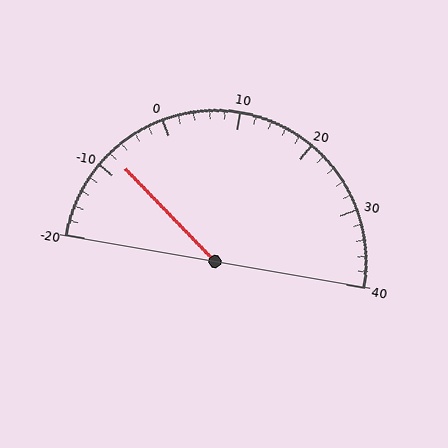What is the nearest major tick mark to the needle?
The nearest major tick mark is -10.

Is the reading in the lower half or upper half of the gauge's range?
The reading is in the lower half of the range (-20 to 40).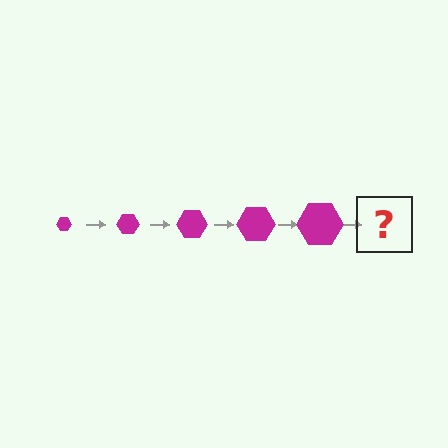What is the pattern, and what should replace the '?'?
The pattern is that the hexagon gets progressively larger each step. The '?' should be a magenta hexagon, larger than the previous one.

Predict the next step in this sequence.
The next step is a magenta hexagon, larger than the previous one.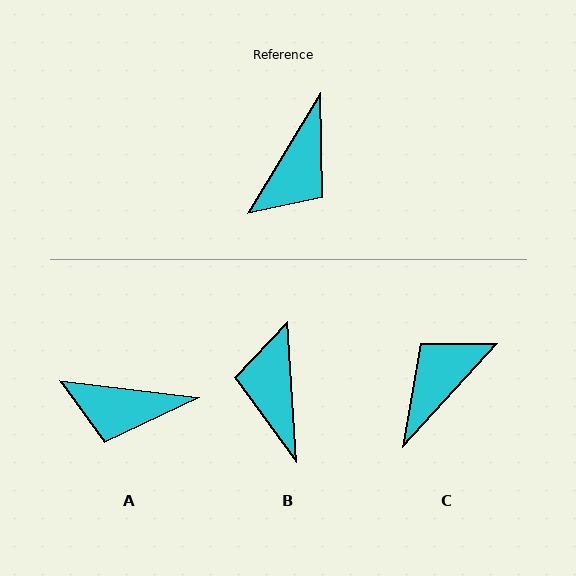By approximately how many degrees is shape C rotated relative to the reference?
Approximately 169 degrees counter-clockwise.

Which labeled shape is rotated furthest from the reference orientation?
C, about 169 degrees away.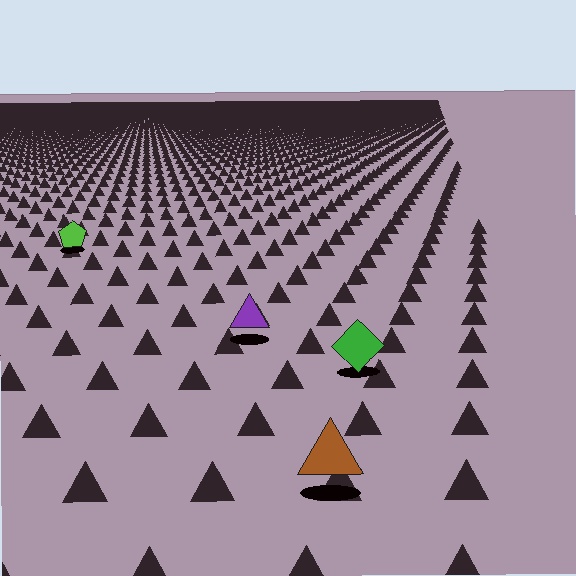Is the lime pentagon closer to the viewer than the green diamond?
No. The green diamond is closer — you can tell from the texture gradient: the ground texture is coarser near it.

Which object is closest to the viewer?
The brown triangle is closest. The texture marks near it are larger and more spread out.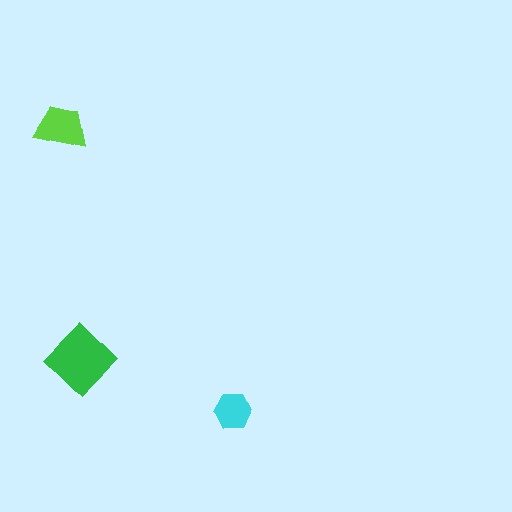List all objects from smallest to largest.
The cyan hexagon, the lime trapezoid, the green diamond.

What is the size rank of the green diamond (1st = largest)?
1st.